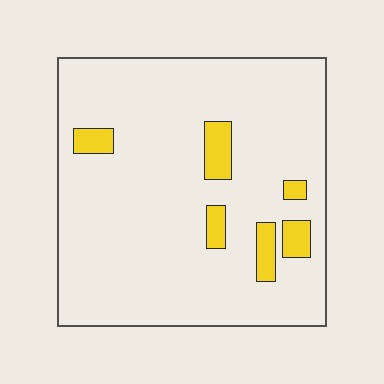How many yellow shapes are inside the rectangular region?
6.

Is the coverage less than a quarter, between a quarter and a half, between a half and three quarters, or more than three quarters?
Less than a quarter.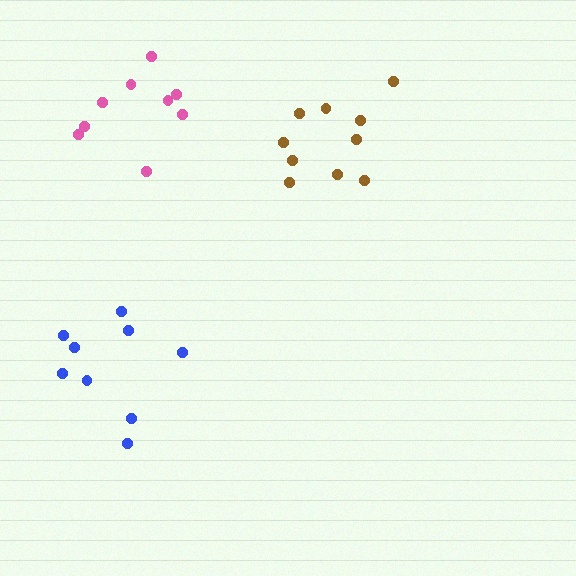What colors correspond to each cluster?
The clusters are colored: brown, blue, pink.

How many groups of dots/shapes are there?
There are 3 groups.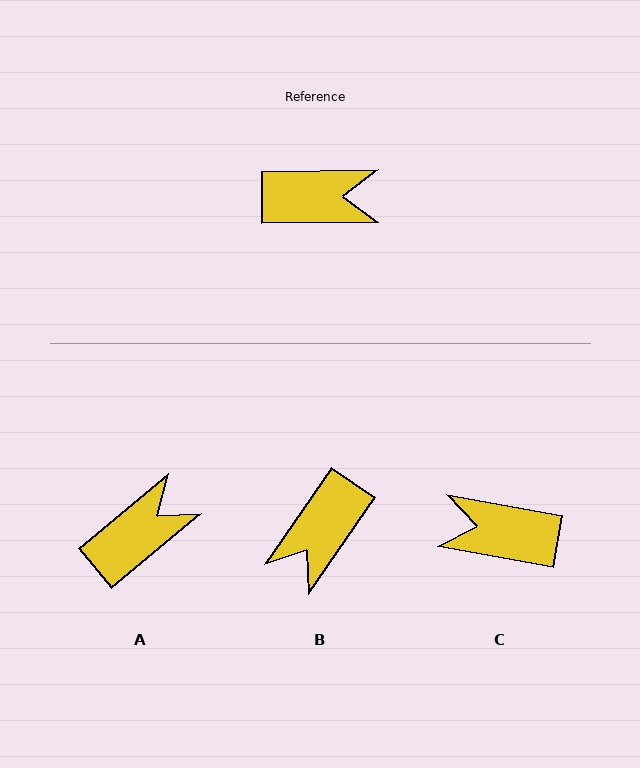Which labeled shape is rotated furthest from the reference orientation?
C, about 169 degrees away.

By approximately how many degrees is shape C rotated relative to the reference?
Approximately 169 degrees counter-clockwise.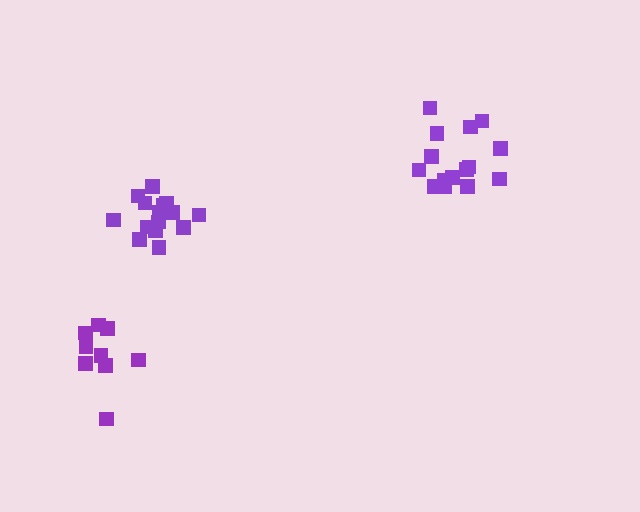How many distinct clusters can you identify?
There are 3 distinct clusters.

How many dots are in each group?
Group 1: 15 dots, Group 2: 15 dots, Group 3: 9 dots (39 total).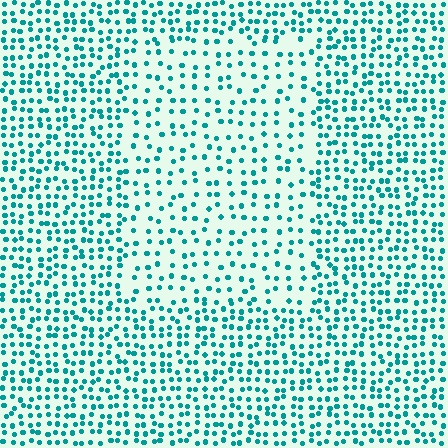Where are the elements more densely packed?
The elements are more densely packed outside the rectangle boundary.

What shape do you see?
I see a rectangle.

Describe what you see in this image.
The image contains small teal elements arranged at two different densities. A rectangle-shaped region is visible where the elements are less densely packed than the surrounding area.